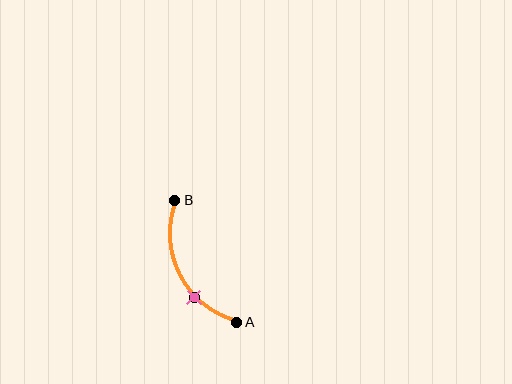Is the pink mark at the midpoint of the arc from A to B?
No. The pink mark lies on the arc but is closer to endpoint A. The arc midpoint would be at the point on the curve equidistant along the arc from both A and B.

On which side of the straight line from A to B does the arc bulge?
The arc bulges to the left of the straight line connecting A and B.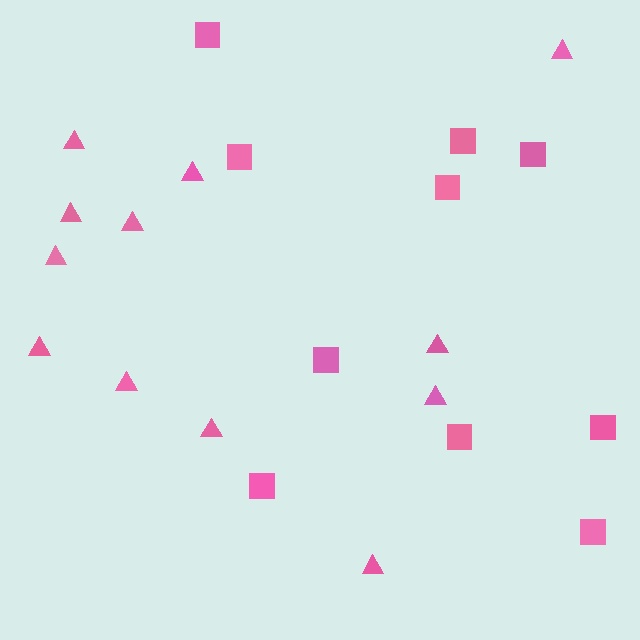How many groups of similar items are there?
There are 2 groups: one group of squares (10) and one group of triangles (12).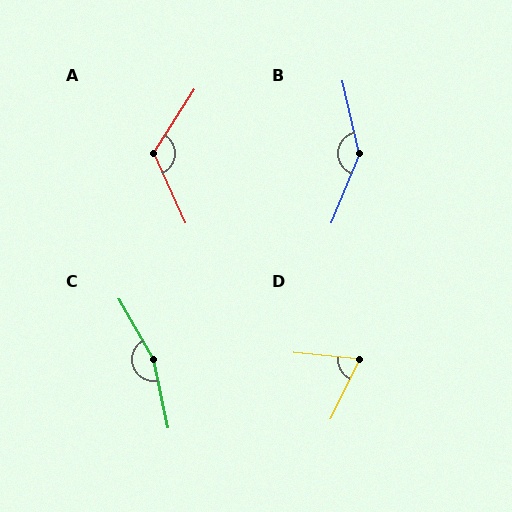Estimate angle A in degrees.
Approximately 123 degrees.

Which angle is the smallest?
D, at approximately 69 degrees.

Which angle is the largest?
C, at approximately 163 degrees.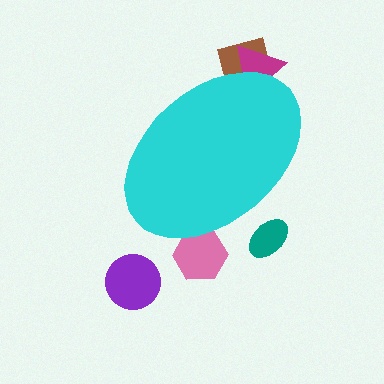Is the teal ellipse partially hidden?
Yes, the teal ellipse is partially hidden behind the cyan ellipse.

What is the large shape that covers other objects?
A cyan ellipse.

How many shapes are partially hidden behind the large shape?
4 shapes are partially hidden.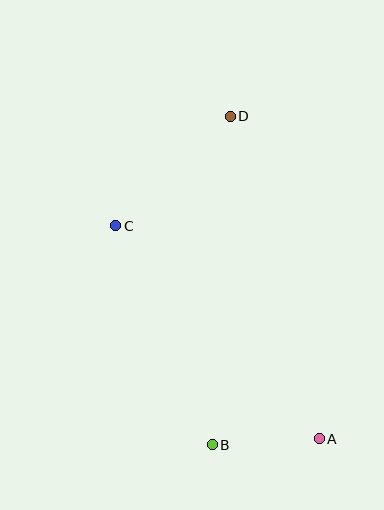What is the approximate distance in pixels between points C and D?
The distance between C and D is approximately 158 pixels.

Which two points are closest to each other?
Points A and B are closest to each other.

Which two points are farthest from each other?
Points A and D are farthest from each other.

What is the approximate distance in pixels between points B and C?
The distance between B and C is approximately 240 pixels.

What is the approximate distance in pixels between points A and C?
The distance between A and C is approximately 295 pixels.